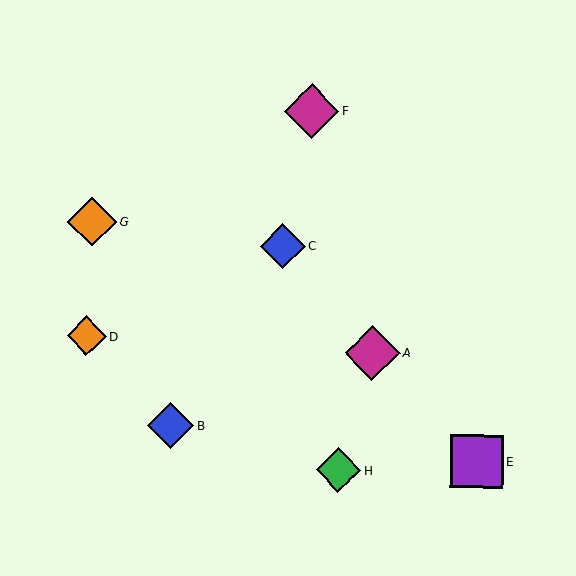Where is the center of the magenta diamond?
The center of the magenta diamond is at (312, 111).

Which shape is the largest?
The magenta diamond (labeled A) is the largest.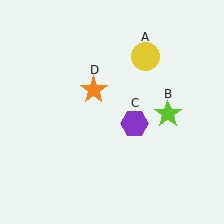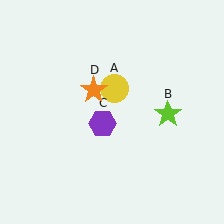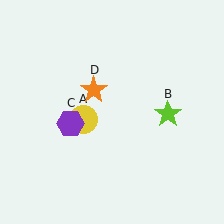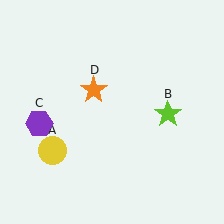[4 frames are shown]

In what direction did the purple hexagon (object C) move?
The purple hexagon (object C) moved left.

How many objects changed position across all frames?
2 objects changed position: yellow circle (object A), purple hexagon (object C).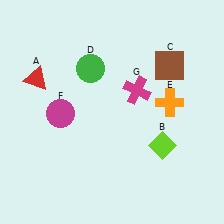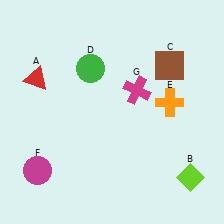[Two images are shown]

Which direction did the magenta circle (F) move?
The magenta circle (F) moved down.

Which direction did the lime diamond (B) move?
The lime diamond (B) moved down.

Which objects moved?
The objects that moved are: the lime diamond (B), the magenta circle (F).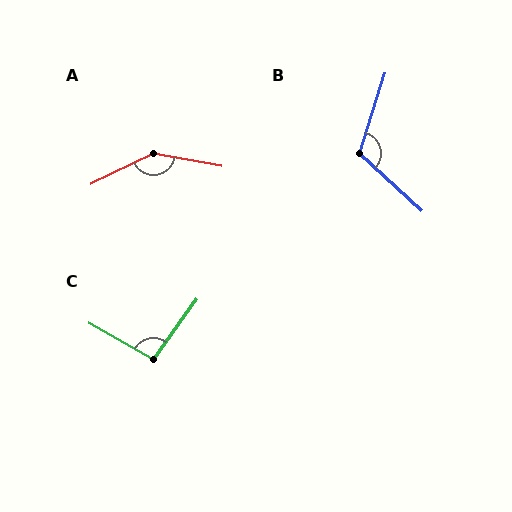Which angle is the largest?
A, at approximately 144 degrees.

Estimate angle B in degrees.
Approximately 115 degrees.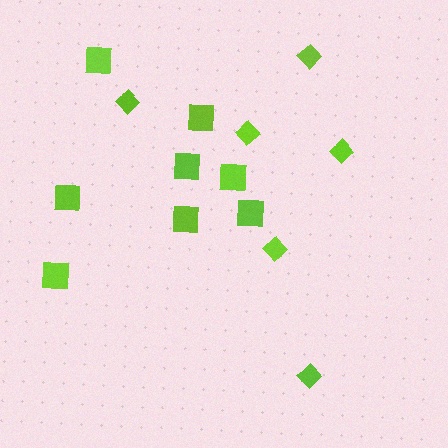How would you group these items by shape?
There are 2 groups: one group of diamonds (6) and one group of squares (8).